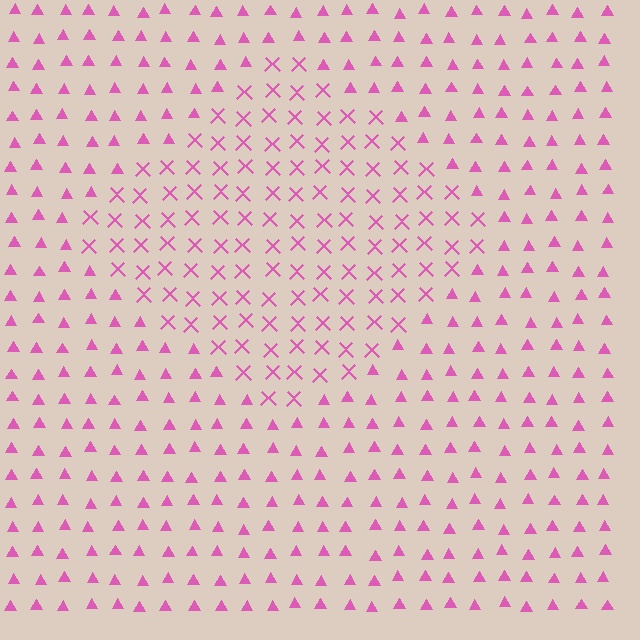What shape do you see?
I see a diamond.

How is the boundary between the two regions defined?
The boundary is defined by a change in element shape: X marks inside vs. triangles outside. All elements share the same color and spacing.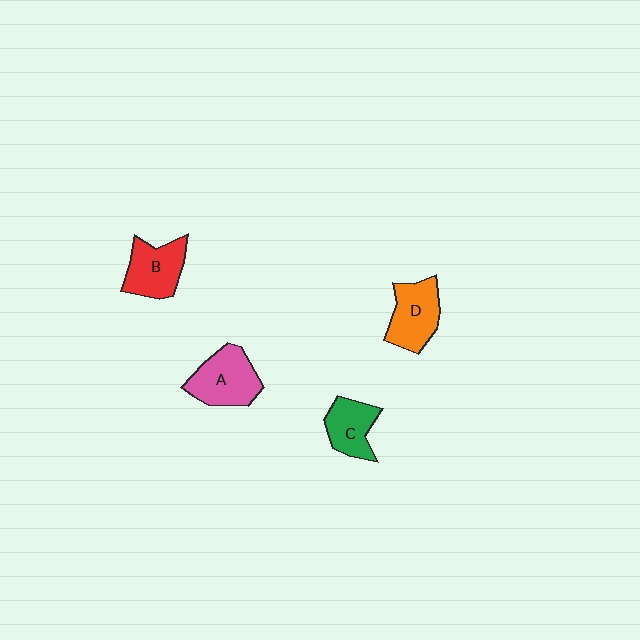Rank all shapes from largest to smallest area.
From largest to smallest: A (pink), D (orange), B (red), C (green).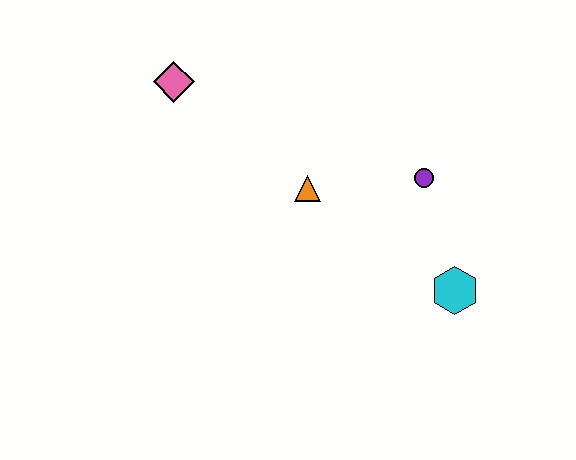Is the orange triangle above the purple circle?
No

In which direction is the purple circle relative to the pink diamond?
The purple circle is to the right of the pink diamond.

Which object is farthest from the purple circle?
The pink diamond is farthest from the purple circle.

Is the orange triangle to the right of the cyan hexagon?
No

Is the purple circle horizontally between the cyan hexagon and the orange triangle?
Yes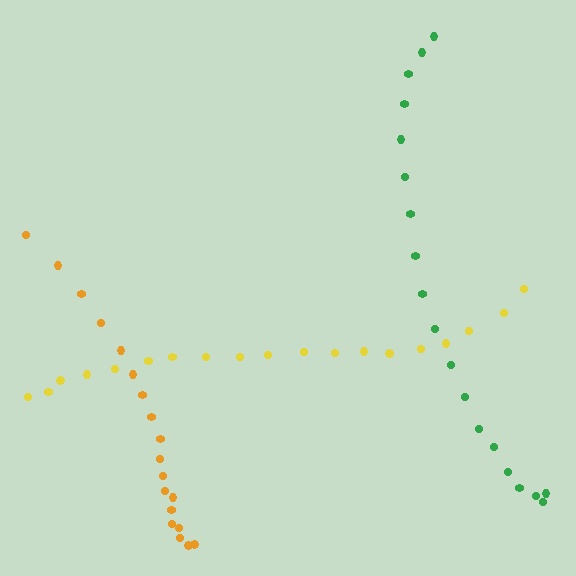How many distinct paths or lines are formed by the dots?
There are 3 distinct paths.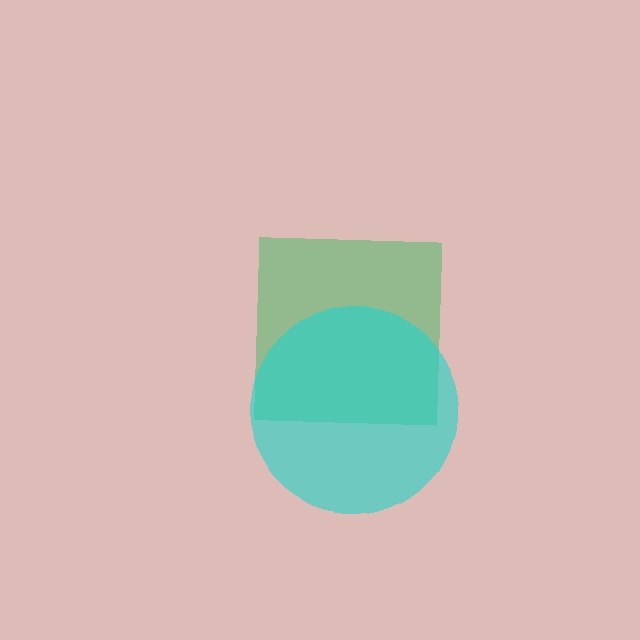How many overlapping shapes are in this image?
There are 2 overlapping shapes in the image.